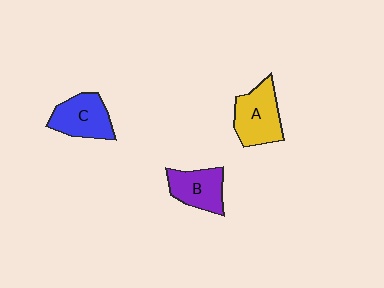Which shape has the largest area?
Shape A (yellow).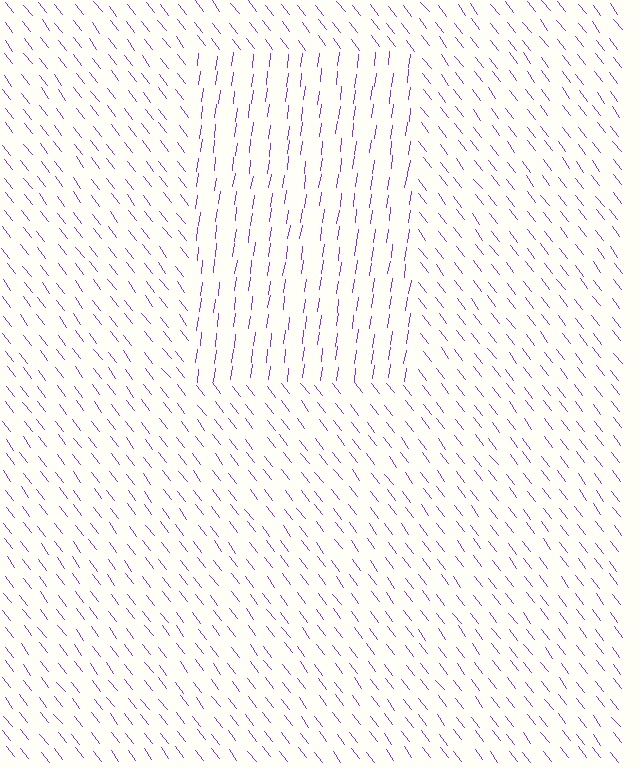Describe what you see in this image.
The image is filled with small purple line segments. A rectangle region in the image has lines oriented differently from the surrounding lines, creating a visible texture boundary.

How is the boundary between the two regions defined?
The boundary is defined purely by a change in line orientation (approximately 45 degrees difference). All lines are the same color and thickness.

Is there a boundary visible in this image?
Yes, there is a texture boundary formed by a change in line orientation.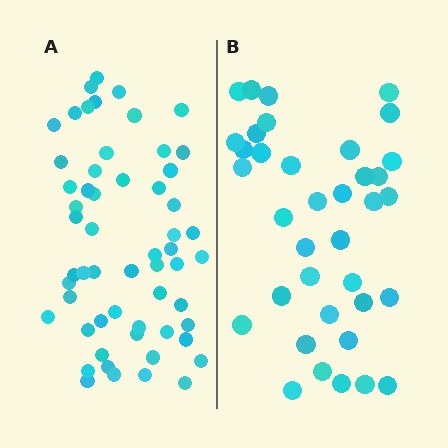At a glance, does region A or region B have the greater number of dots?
Region A (the left region) has more dots.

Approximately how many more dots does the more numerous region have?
Region A has approximately 20 more dots than region B.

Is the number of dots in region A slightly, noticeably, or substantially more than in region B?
Region A has substantially more. The ratio is roughly 1.5 to 1.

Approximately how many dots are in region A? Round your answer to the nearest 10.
About 60 dots. (The exact count is 57, which rounds to 60.)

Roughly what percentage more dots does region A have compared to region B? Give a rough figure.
About 55% more.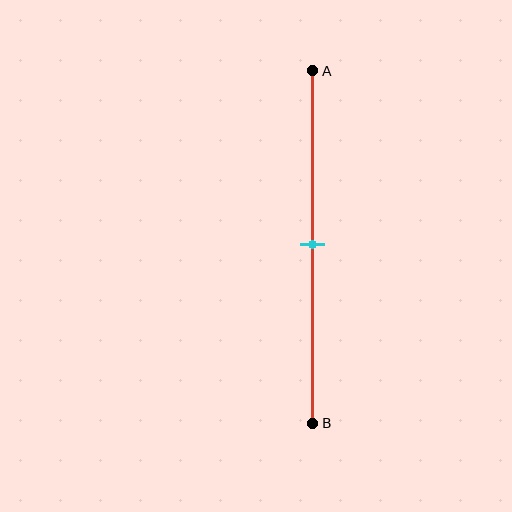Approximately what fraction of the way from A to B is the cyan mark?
The cyan mark is approximately 50% of the way from A to B.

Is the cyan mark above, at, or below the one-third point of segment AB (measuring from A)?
The cyan mark is below the one-third point of segment AB.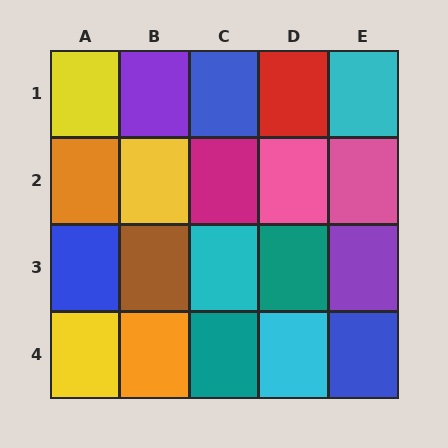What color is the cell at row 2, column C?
Magenta.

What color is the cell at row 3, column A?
Blue.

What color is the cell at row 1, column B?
Purple.